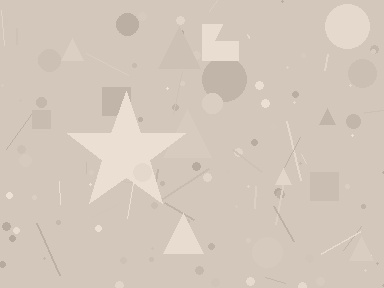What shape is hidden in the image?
A star is hidden in the image.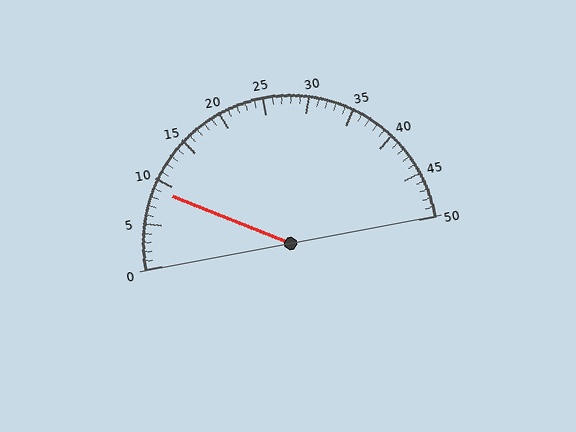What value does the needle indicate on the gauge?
The needle indicates approximately 9.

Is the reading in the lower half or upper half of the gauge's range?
The reading is in the lower half of the range (0 to 50).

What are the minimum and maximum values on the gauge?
The gauge ranges from 0 to 50.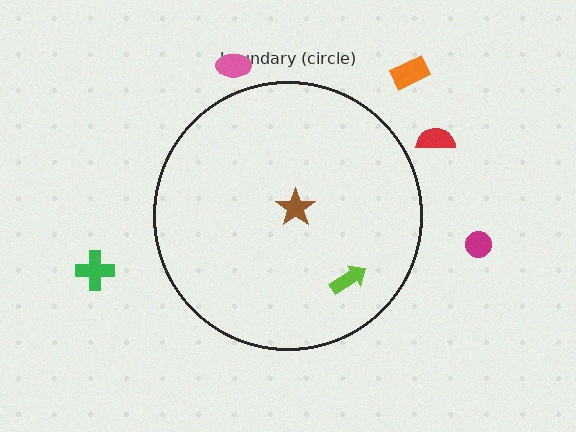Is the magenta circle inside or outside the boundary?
Outside.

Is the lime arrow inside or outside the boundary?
Inside.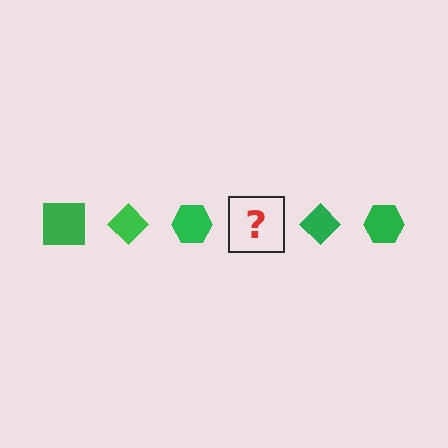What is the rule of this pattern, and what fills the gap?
The rule is that the pattern cycles through square, diamond, hexagon shapes in green. The gap should be filled with a green square.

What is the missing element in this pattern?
The missing element is a green square.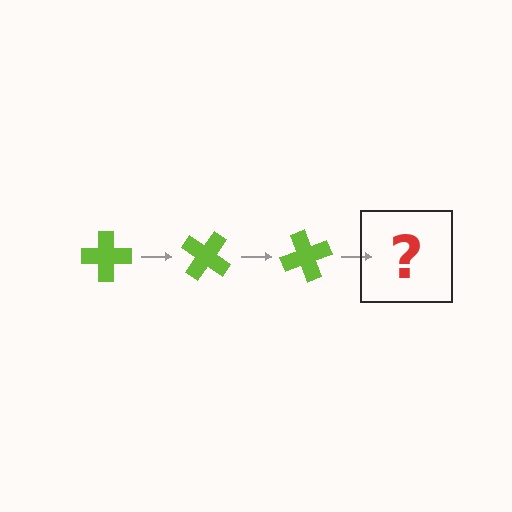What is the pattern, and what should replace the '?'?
The pattern is that the cross rotates 35 degrees each step. The '?' should be a lime cross rotated 105 degrees.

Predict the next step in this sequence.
The next step is a lime cross rotated 105 degrees.